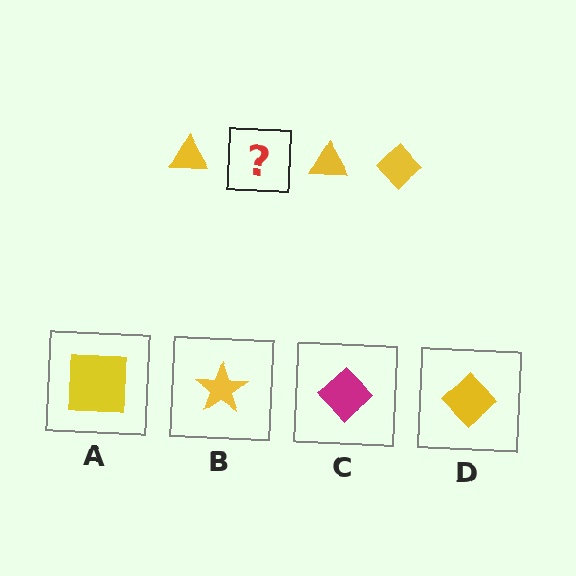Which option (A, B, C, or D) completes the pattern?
D.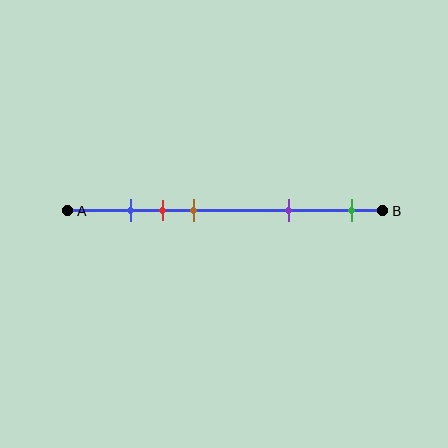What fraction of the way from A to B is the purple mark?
The purple mark is approximately 70% (0.7) of the way from A to B.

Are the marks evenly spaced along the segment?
No, the marks are not evenly spaced.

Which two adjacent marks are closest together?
The blue and red marks are the closest adjacent pair.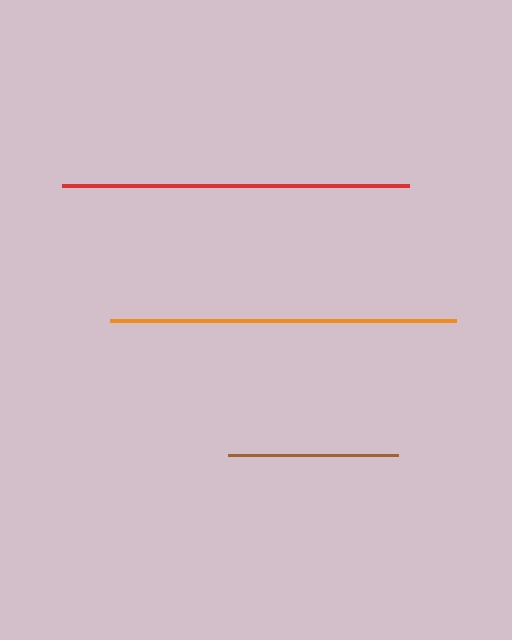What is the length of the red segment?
The red segment is approximately 346 pixels long.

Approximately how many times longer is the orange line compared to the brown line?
The orange line is approximately 2.0 times the length of the brown line.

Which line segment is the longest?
The red line is the longest at approximately 346 pixels.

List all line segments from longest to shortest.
From longest to shortest: red, orange, brown.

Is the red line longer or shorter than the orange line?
The red line is longer than the orange line.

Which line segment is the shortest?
The brown line is the shortest at approximately 170 pixels.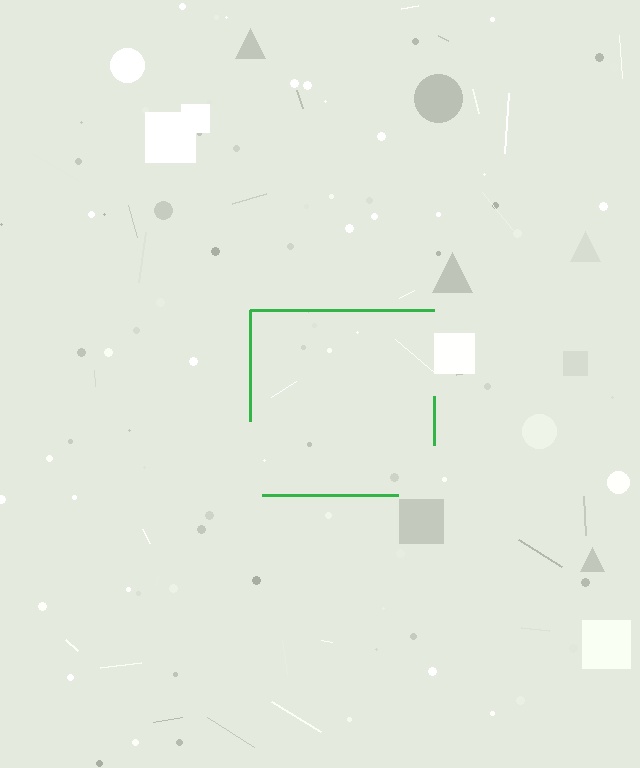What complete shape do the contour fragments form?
The contour fragments form a square.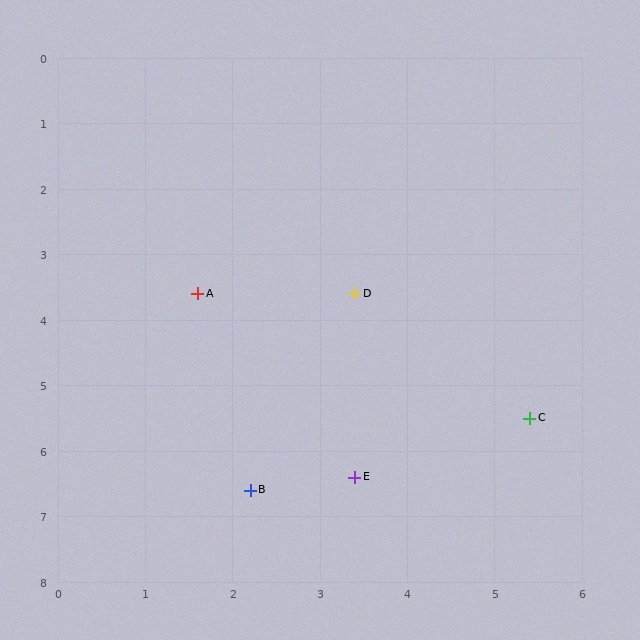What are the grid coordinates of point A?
Point A is at approximately (1.6, 3.6).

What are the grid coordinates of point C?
Point C is at approximately (5.4, 5.5).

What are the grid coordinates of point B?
Point B is at approximately (2.2, 6.6).